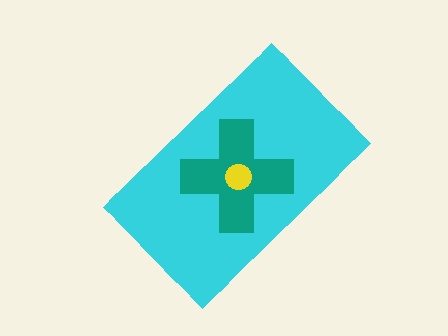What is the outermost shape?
The cyan rectangle.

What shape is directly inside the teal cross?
The yellow circle.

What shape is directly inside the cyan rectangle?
The teal cross.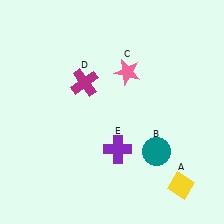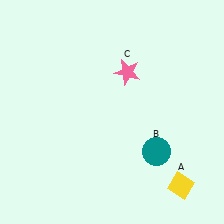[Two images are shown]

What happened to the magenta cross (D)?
The magenta cross (D) was removed in Image 2. It was in the top-left area of Image 1.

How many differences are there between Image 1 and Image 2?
There are 2 differences between the two images.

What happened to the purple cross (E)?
The purple cross (E) was removed in Image 2. It was in the bottom-right area of Image 1.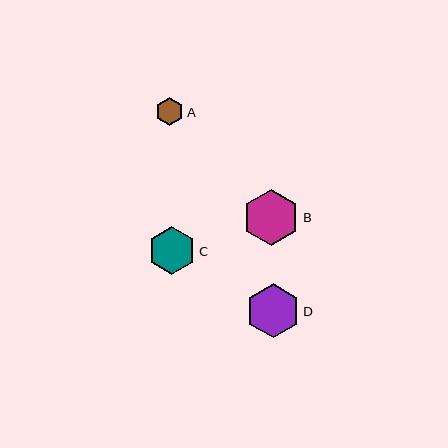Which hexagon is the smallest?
Hexagon A is the smallest with a size of approximately 28 pixels.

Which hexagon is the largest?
Hexagon B is the largest with a size of approximately 57 pixels.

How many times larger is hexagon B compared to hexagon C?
Hexagon B is approximately 1.2 times the size of hexagon C.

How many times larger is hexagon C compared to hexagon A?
Hexagon C is approximately 1.7 times the size of hexagon A.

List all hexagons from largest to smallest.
From largest to smallest: B, D, C, A.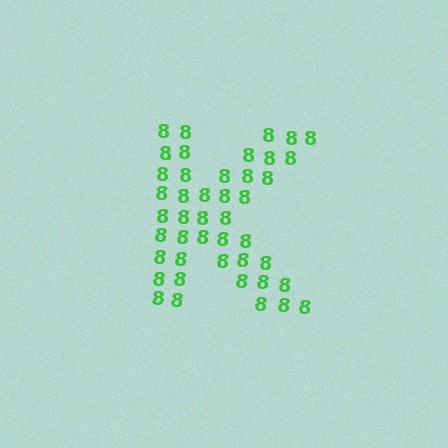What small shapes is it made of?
It is made of small digit 8's.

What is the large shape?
The large shape is the letter K.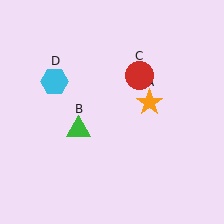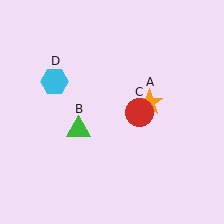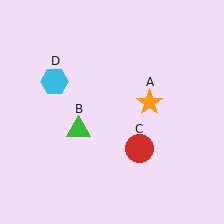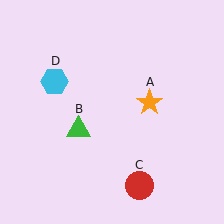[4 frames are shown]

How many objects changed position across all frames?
1 object changed position: red circle (object C).